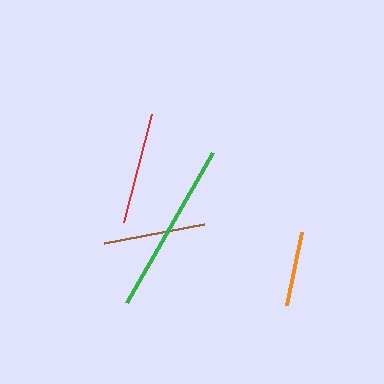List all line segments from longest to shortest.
From longest to shortest: green, red, brown, orange.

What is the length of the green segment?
The green segment is approximately 172 pixels long.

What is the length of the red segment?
The red segment is approximately 112 pixels long.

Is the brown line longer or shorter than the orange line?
The brown line is longer than the orange line.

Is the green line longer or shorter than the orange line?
The green line is longer than the orange line.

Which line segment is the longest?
The green line is the longest at approximately 172 pixels.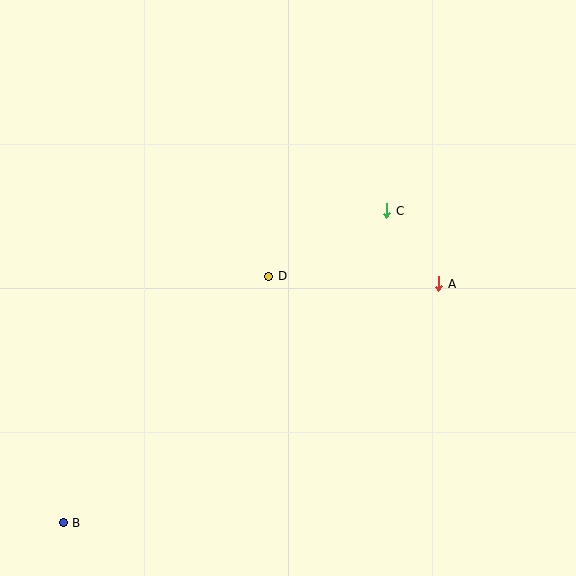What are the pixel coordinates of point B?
Point B is at (63, 523).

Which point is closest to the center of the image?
Point D at (269, 276) is closest to the center.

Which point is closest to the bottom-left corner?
Point B is closest to the bottom-left corner.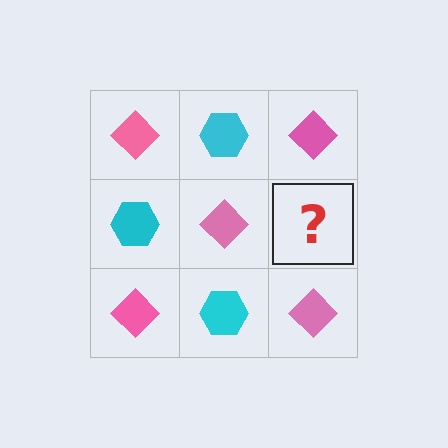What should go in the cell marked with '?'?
The missing cell should contain a cyan hexagon.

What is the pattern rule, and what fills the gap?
The rule is that it alternates pink diamond and cyan hexagon in a checkerboard pattern. The gap should be filled with a cyan hexagon.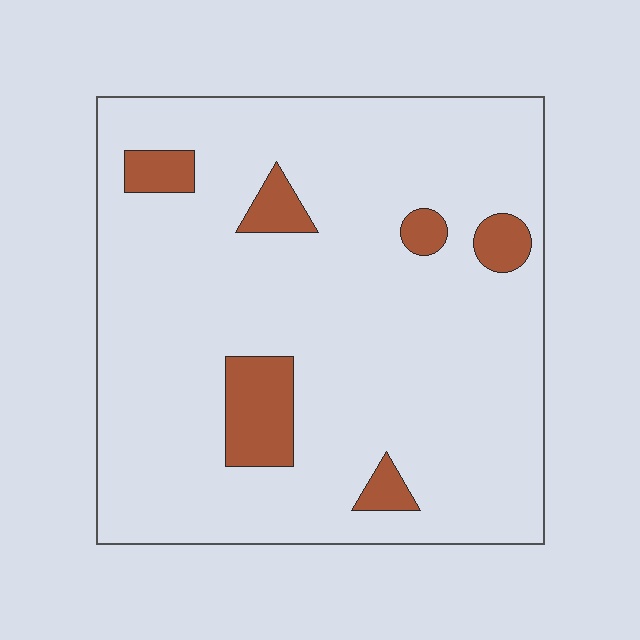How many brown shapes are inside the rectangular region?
6.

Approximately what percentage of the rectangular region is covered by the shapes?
Approximately 10%.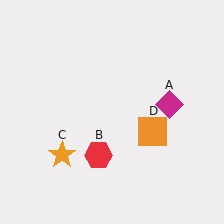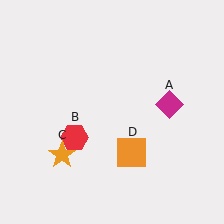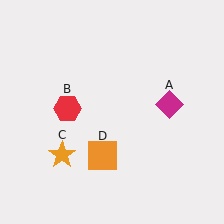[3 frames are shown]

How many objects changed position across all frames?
2 objects changed position: red hexagon (object B), orange square (object D).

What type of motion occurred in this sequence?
The red hexagon (object B), orange square (object D) rotated clockwise around the center of the scene.